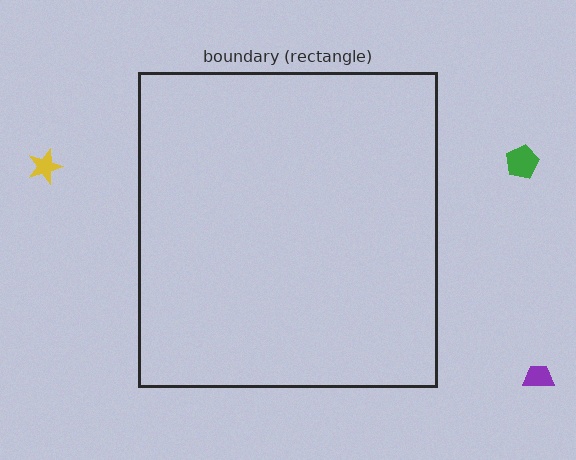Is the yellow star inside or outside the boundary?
Outside.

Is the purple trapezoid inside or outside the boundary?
Outside.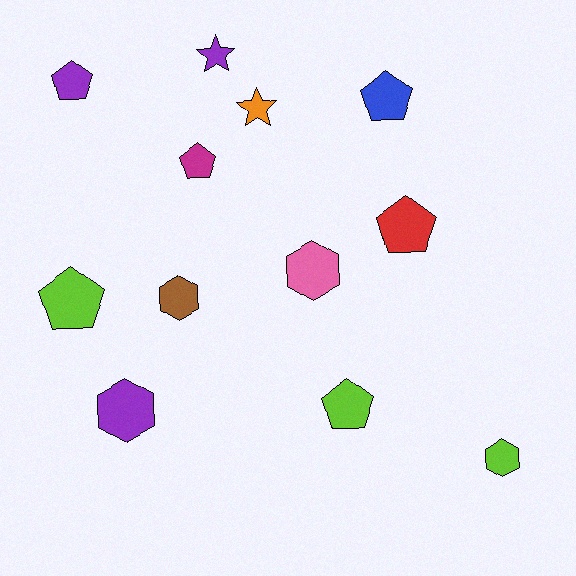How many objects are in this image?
There are 12 objects.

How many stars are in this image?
There are 2 stars.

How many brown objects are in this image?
There is 1 brown object.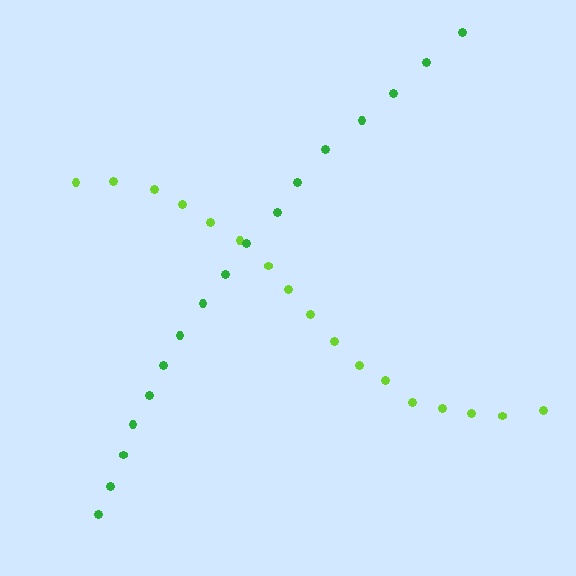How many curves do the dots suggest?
There are 2 distinct paths.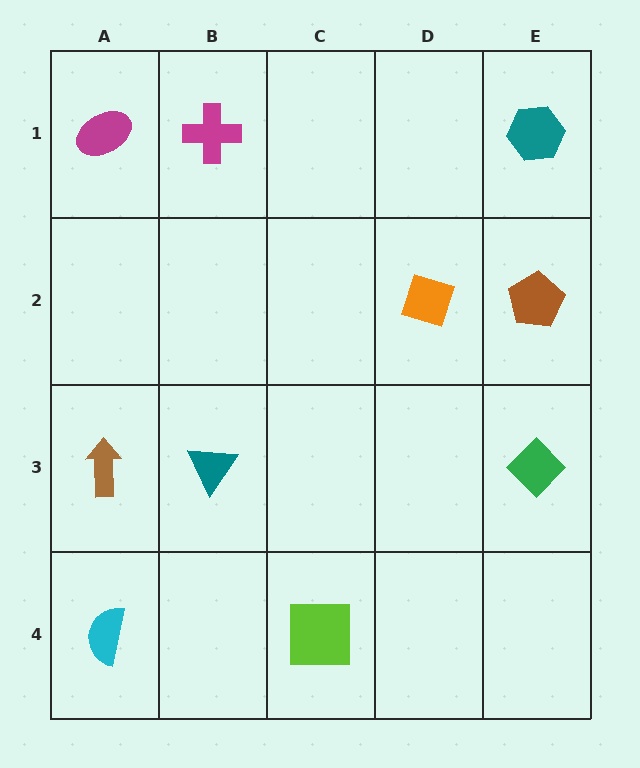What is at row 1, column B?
A magenta cross.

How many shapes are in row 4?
2 shapes.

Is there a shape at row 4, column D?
No, that cell is empty.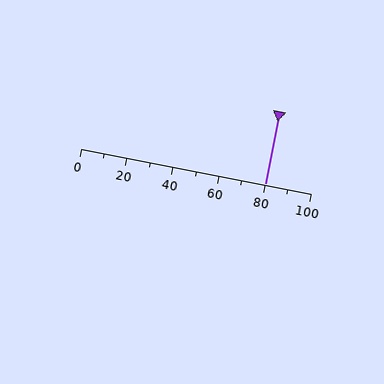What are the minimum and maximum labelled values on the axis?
The axis runs from 0 to 100.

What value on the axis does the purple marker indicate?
The marker indicates approximately 80.